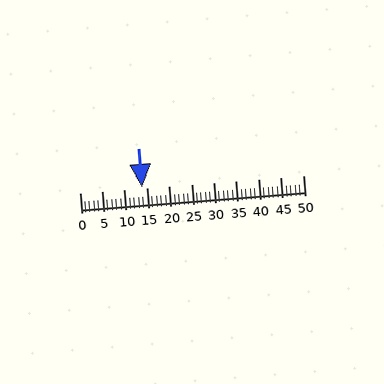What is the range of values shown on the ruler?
The ruler shows values from 0 to 50.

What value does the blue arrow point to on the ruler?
The blue arrow points to approximately 14.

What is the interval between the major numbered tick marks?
The major tick marks are spaced 5 units apart.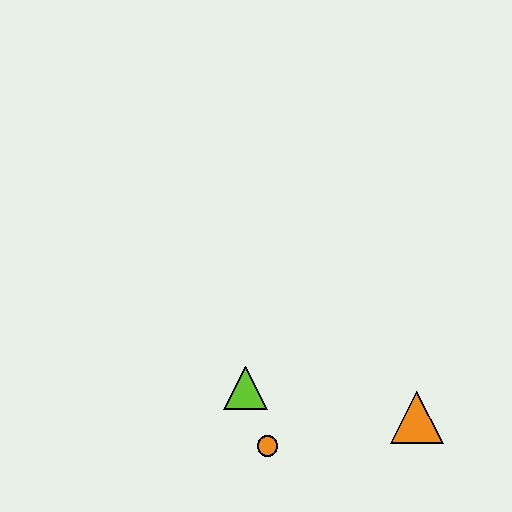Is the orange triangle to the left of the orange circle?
No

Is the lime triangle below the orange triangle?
No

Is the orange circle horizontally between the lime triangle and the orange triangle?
Yes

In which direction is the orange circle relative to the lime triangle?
The orange circle is below the lime triangle.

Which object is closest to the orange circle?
The lime triangle is closest to the orange circle.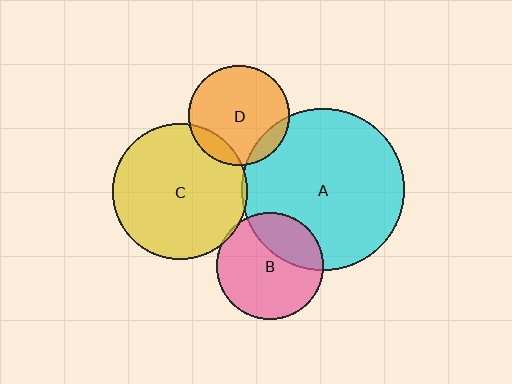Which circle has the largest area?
Circle A (cyan).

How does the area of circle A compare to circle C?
Approximately 1.4 times.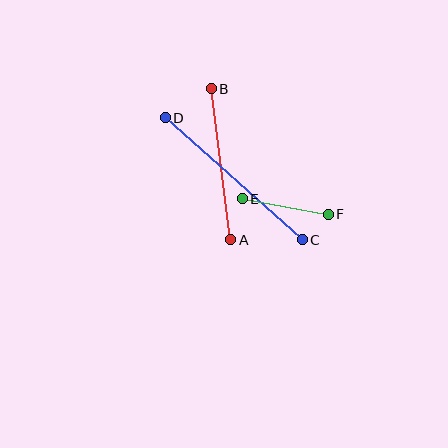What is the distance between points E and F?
The distance is approximately 88 pixels.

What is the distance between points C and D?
The distance is approximately 184 pixels.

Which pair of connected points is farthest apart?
Points C and D are farthest apart.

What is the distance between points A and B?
The distance is approximately 152 pixels.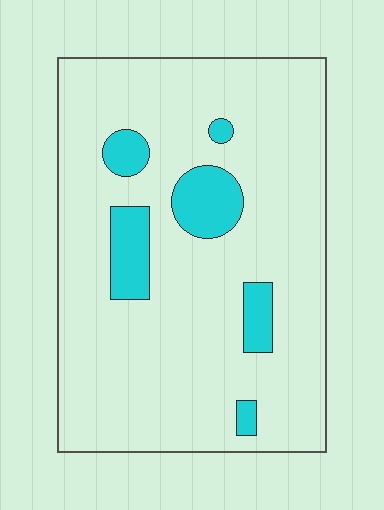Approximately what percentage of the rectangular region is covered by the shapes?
Approximately 10%.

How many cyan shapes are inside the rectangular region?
6.